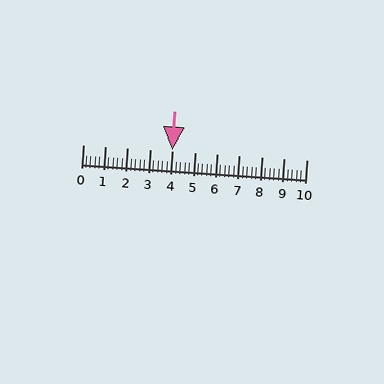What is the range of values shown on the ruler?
The ruler shows values from 0 to 10.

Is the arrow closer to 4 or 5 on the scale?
The arrow is closer to 4.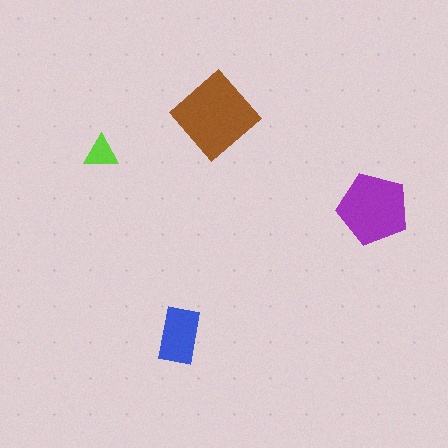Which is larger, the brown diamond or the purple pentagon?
The brown diamond.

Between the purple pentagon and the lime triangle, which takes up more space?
The purple pentagon.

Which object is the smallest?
The lime triangle.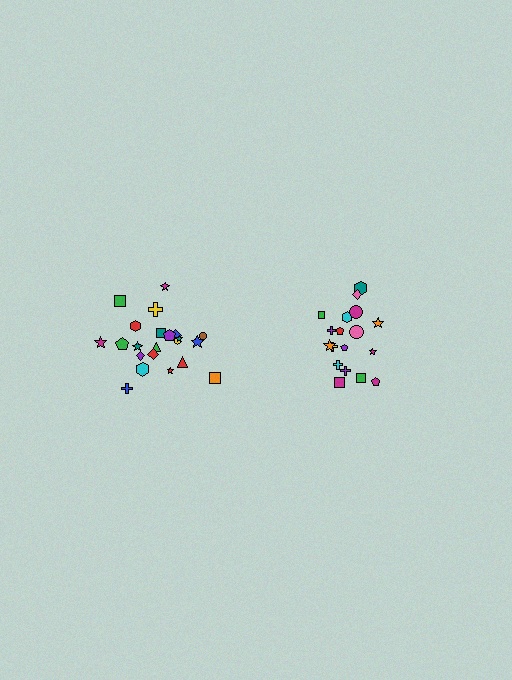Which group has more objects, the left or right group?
The left group.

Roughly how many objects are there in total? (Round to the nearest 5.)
Roughly 40 objects in total.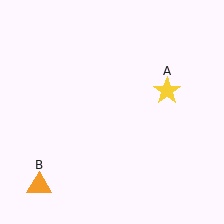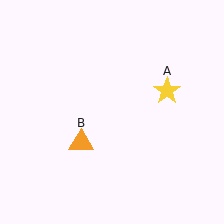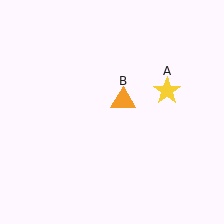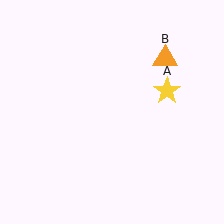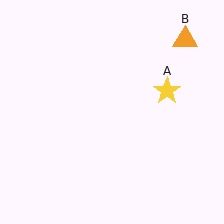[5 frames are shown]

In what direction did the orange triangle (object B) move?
The orange triangle (object B) moved up and to the right.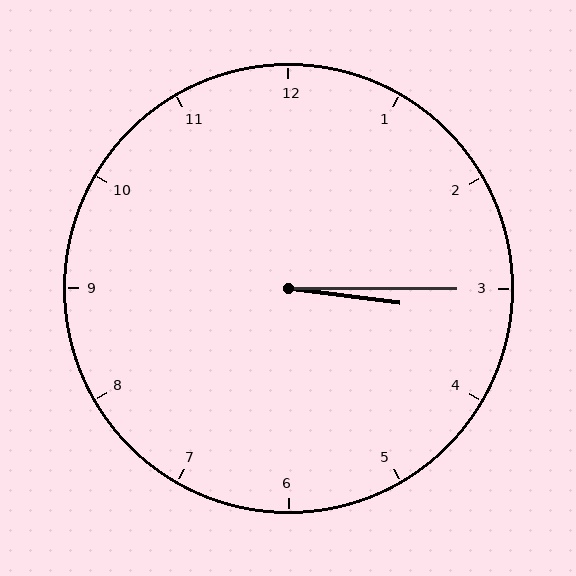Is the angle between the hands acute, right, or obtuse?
It is acute.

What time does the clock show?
3:15.